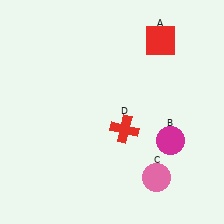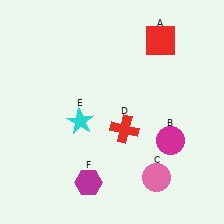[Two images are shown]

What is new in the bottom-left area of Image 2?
A cyan star (E) was added in the bottom-left area of Image 2.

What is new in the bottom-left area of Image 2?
A magenta hexagon (F) was added in the bottom-left area of Image 2.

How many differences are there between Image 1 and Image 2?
There are 2 differences between the two images.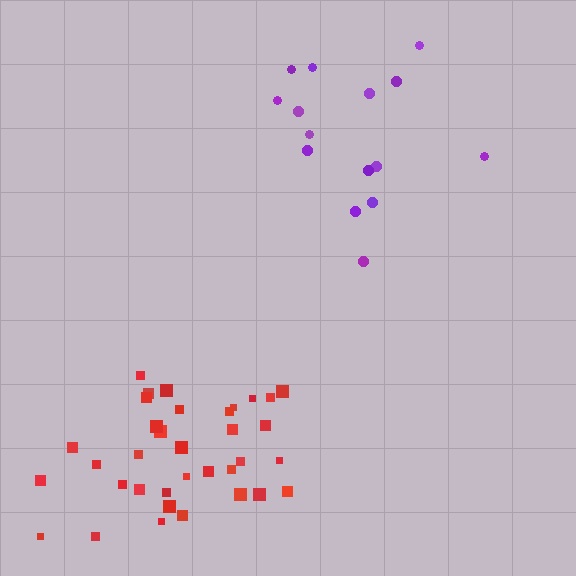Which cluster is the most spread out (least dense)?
Purple.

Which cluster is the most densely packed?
Red.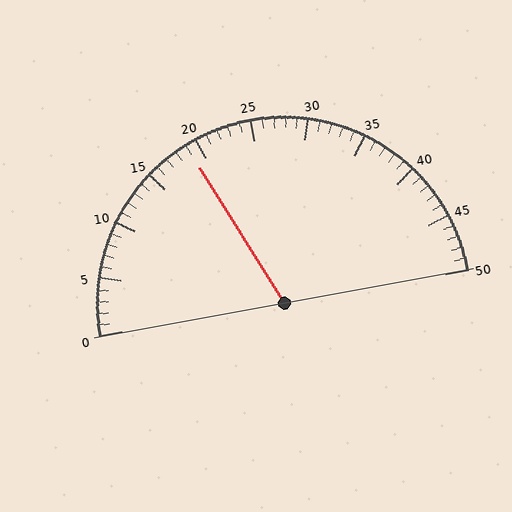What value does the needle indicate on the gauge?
The needle indicates approximately 19.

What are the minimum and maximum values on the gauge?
The gauge ranges from 0 to 50.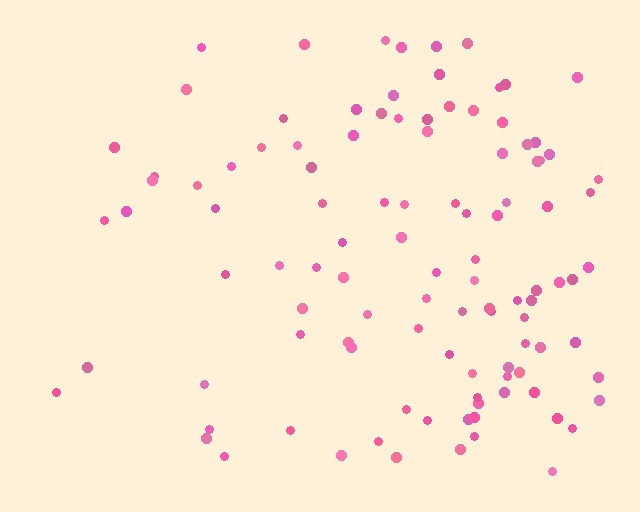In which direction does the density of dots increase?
From left to right, with the right side densest.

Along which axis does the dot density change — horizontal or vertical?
Horizontal.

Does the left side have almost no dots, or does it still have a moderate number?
Still a moderate number, just noticeably fewer than the right.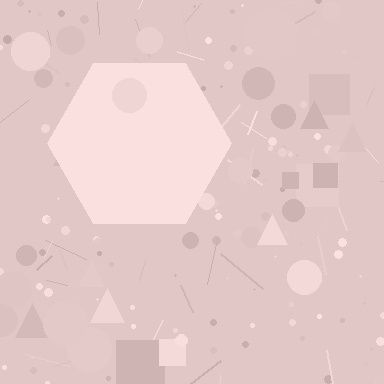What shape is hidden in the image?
A hexagon is hidden in the image.